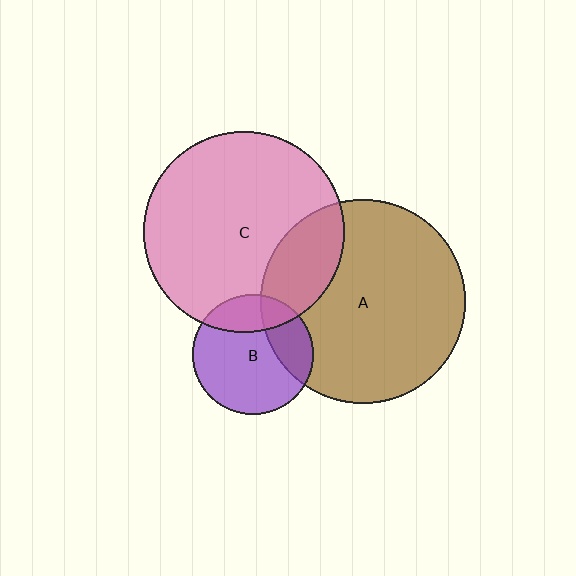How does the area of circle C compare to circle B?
Approximately 2.8 times.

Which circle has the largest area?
Circle A (brown).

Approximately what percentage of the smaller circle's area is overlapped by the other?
Approximately 20%.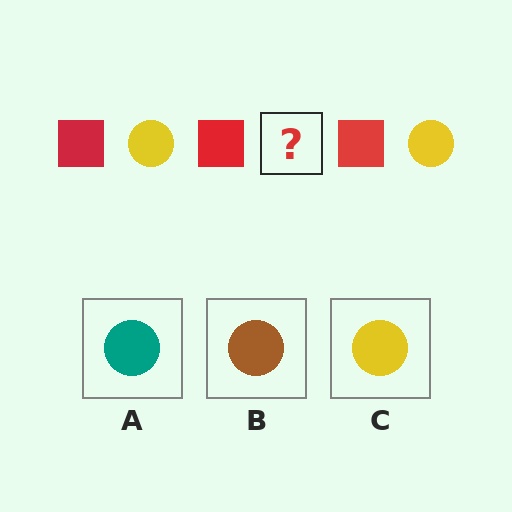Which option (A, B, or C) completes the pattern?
C.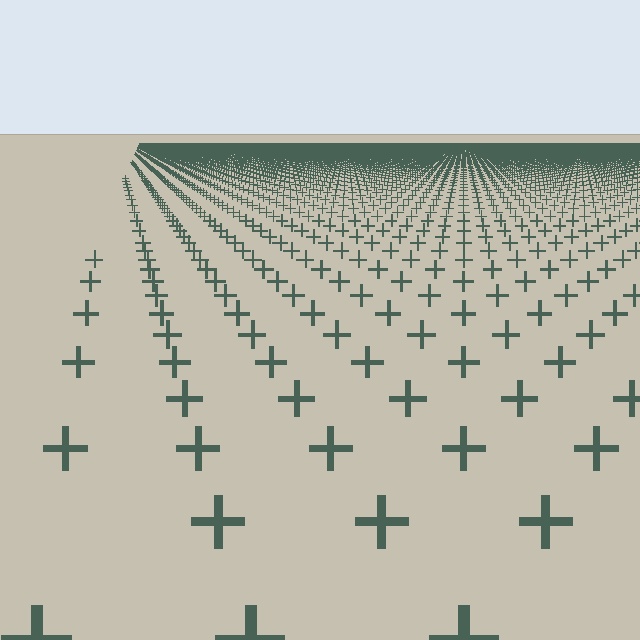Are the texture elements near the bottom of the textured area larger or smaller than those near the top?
Larger. Near the bottom, elements are closer to the viewer and appear at a bigger on-screen size.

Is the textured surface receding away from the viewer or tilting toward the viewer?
The surface is receding away from the viewer. Texture elements get smaller and denser toward the top.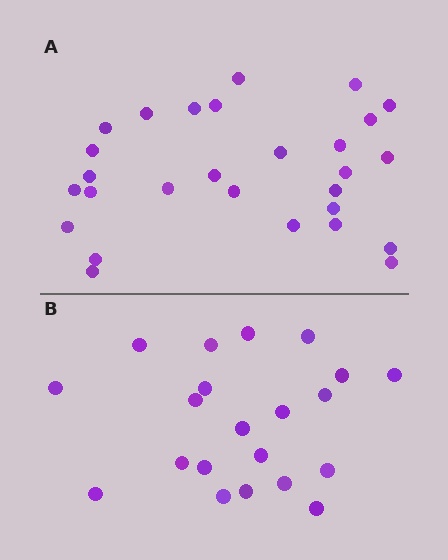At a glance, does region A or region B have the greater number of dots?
Region A (the top region) has more dots.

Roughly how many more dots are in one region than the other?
Region A has roughly 8 or so more dots than region B.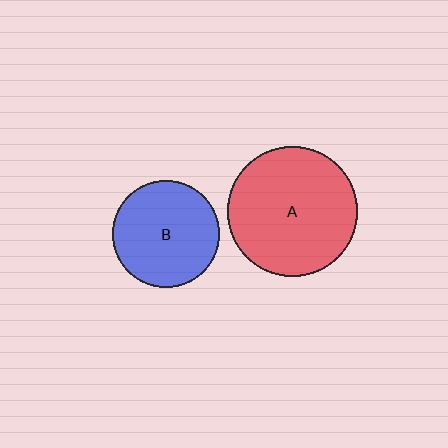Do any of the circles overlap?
No, none of the circles overlap.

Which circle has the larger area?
Circle A (red).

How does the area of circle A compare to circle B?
Approximately 1.5 times.